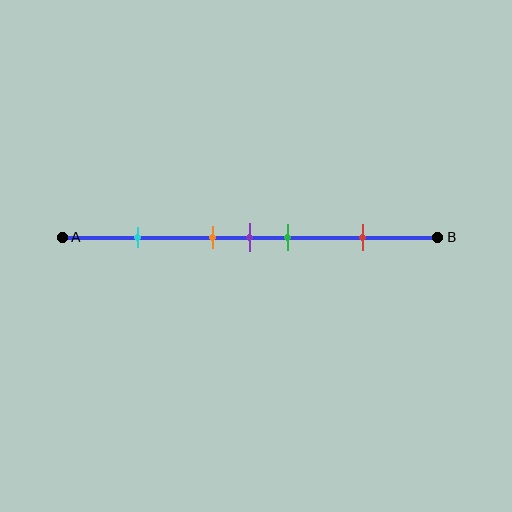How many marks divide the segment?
There are 5 marks dividing the segment.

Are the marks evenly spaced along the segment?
No, the marks are not evenly spaced.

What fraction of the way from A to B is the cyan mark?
The cyan mark is approximately 20% (0.2) of the way from A to B.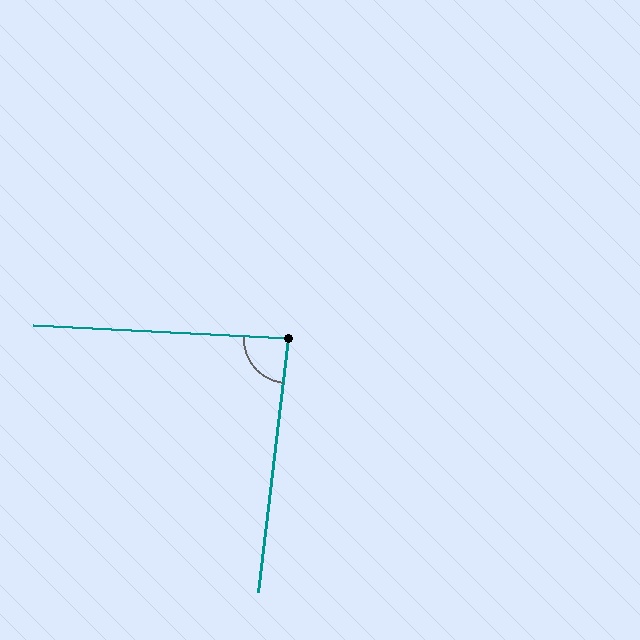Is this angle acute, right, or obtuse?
It is approximately a right angle.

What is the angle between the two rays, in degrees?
Approximately 86 degrees.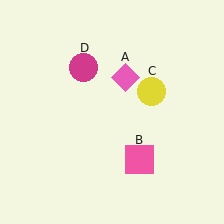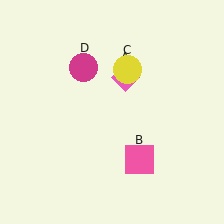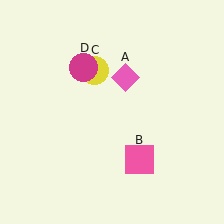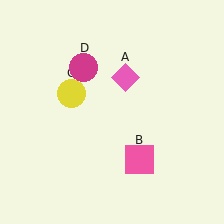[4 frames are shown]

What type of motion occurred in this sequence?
The yellow circle (object C) rotated counterclockwise around the center of the scene.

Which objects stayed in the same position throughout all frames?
Pink diamond (object A) and pink square (object B) and magenta circle (object D) remained stationary.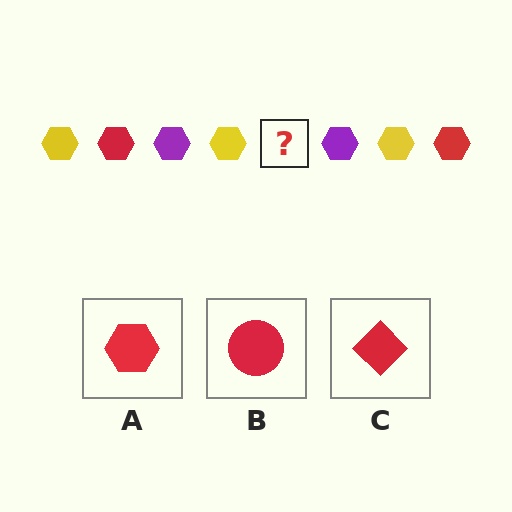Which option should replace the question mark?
Option A.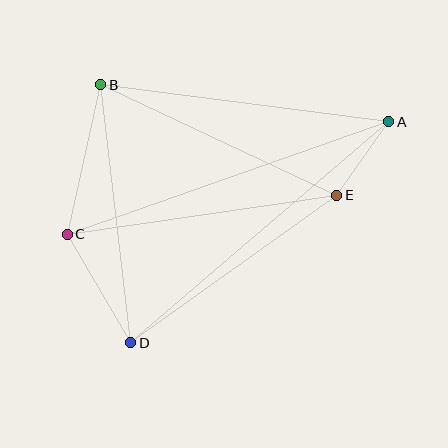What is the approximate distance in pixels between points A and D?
The distance between A and D is approximately 340 pixels.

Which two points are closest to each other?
Points A and E are closest to each other.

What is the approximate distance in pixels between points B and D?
The distance between B and D is approximately 260 pixels.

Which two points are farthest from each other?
Points A and C are farthest from each other.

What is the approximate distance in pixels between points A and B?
The distance between A and B is approximately 290 pixels.